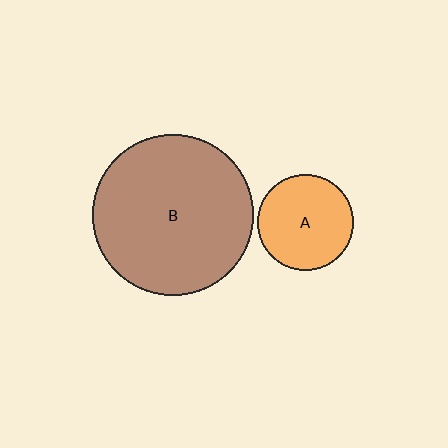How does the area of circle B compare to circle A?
Approximately 2.9 times.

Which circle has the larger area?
Circle B (brown).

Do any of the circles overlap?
No, none of the circles overlap.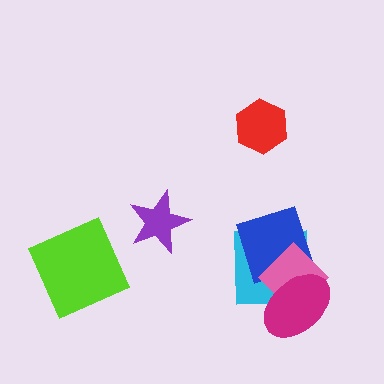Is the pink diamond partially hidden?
Yes, it is partially covered by another shape.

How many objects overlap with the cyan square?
3 objects overlap with the cyan square.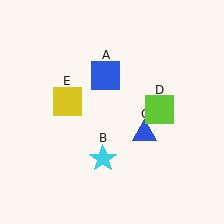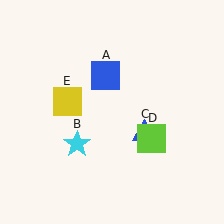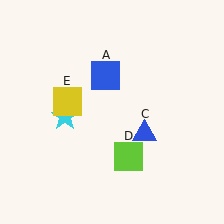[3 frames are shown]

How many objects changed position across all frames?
2 objects changed position: cyan star (object B), lime square (object D).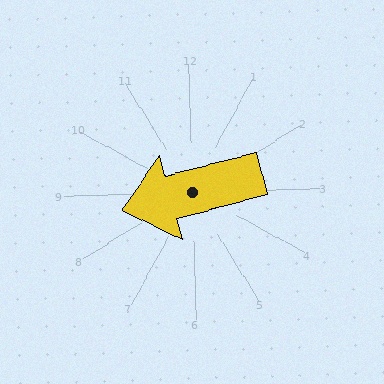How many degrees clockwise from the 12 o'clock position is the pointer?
Approximately 257 degrees.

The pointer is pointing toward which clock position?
Roughly 9 o'clock.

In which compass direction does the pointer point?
West.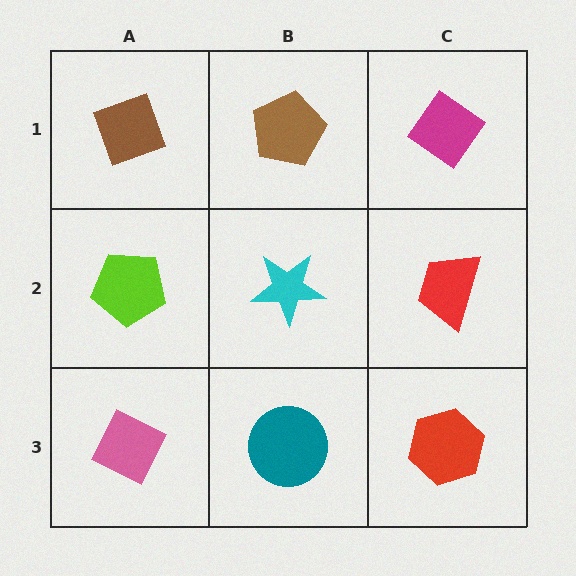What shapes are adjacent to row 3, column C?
A red trapezoid (row 2, column C), a teal circle (row 3, column B).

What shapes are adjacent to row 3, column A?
A lime pentagon (row 2, column A), a teal circle (row 3, column B).